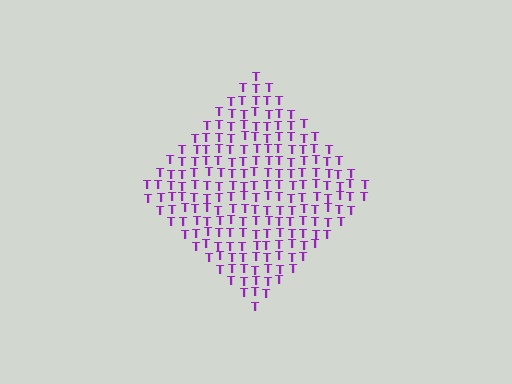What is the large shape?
The large shape is a diamond.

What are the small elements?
The small elements are letter T's.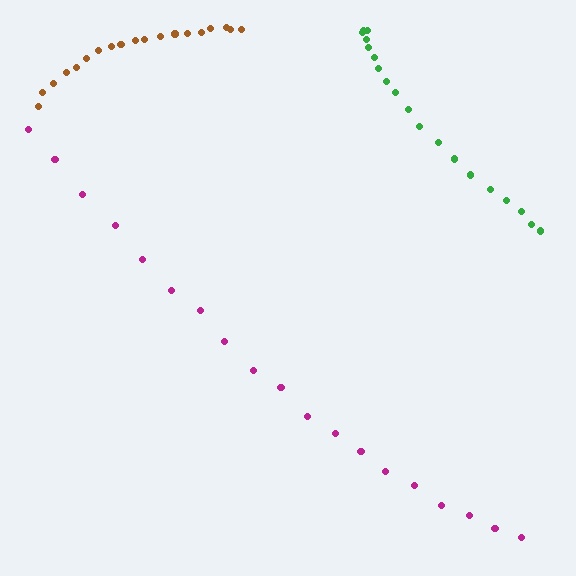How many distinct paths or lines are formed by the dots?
There are 3 distinct paths.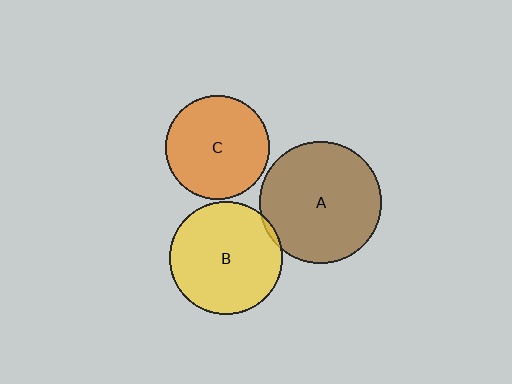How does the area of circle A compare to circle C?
Approximately 1.4 times.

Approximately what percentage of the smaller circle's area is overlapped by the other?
Approximately 5%.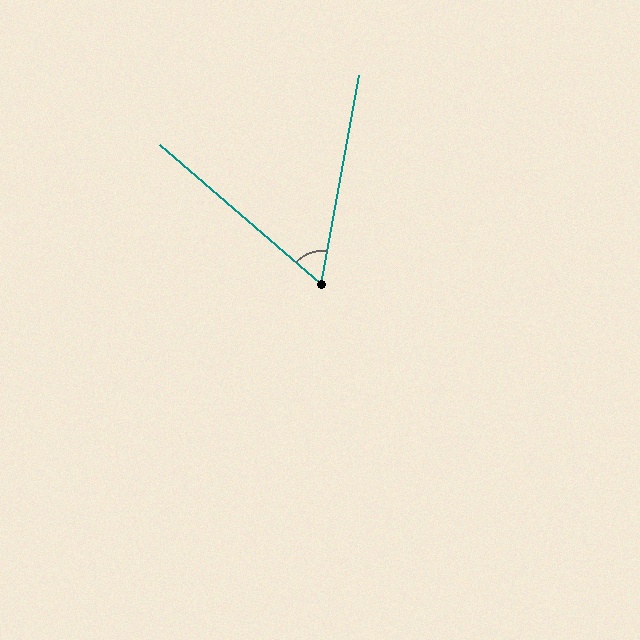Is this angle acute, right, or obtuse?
It is acute.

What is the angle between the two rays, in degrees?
Approximately 60 degrees.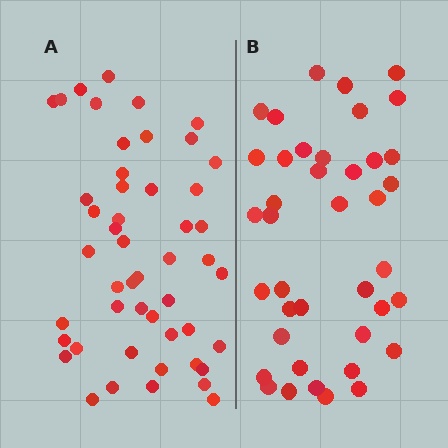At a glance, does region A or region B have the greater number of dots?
Region A (the left region) has more dots.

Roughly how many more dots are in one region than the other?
Region A has roughly 8 or so more dots than region B.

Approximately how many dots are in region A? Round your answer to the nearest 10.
About 50 dots. (The exact count is 49, which rounds to 50.)